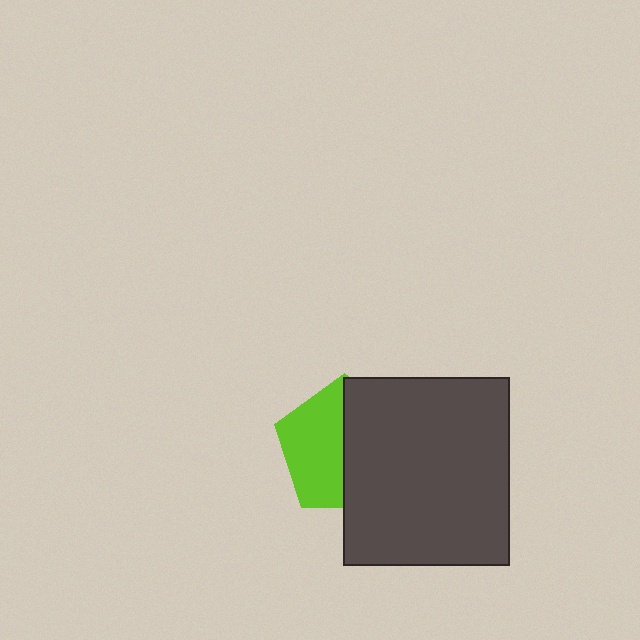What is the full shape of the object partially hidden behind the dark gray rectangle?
The partially hidden object is a lime pentagon.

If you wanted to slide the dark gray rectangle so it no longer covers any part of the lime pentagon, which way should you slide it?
Slide it right — that is the most direct way to separate the two shapes.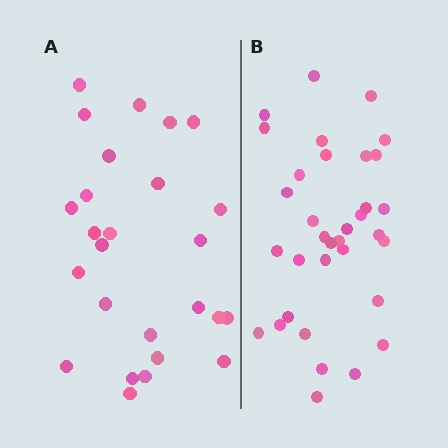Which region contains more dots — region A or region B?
Region B (the right region) has more dots.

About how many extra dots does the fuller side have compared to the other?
Region B has roughly 8 or so more dots than region A.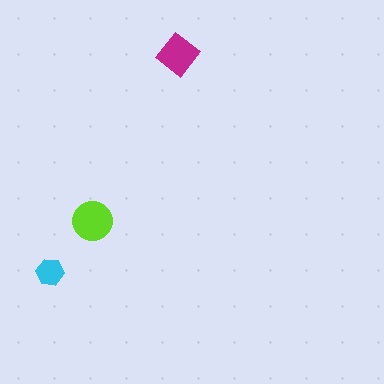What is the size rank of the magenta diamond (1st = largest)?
2nd.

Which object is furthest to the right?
The magenta diamond is rightmost.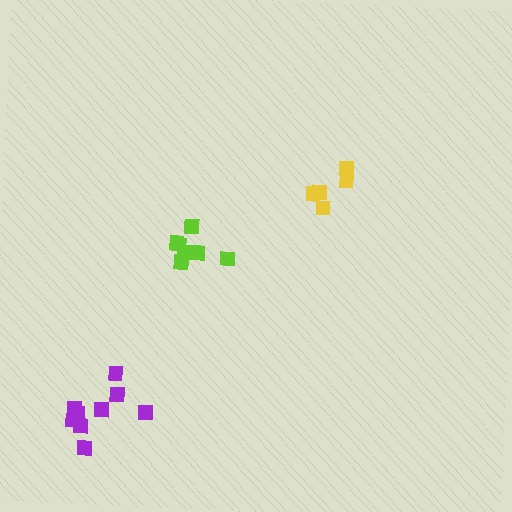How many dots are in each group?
Group 1: 7 dots, Group 2: 9 dots, Group 3: 5 dots (21 total).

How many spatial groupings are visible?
There are 3 spatial groupings.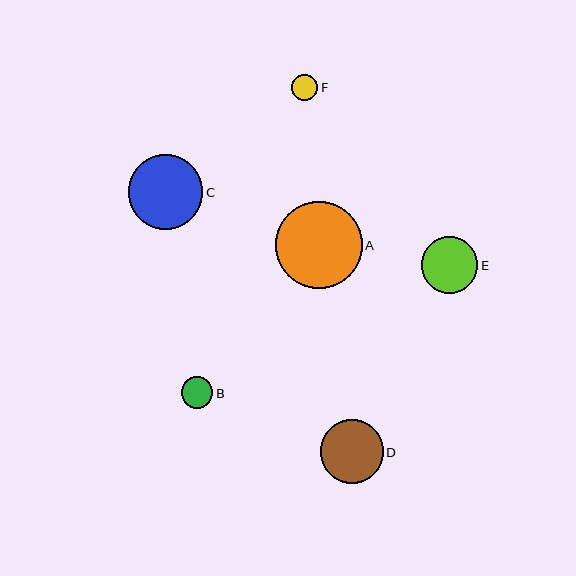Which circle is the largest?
Circle A is the largest with a size of approximately 87 pixels.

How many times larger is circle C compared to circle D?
Circle C is approximately 1.2 times the size of circle D.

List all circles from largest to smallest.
From largest to smallest: A, C, D, E, B, F.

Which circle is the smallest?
Circle F is the smallest with a size of approximately 27 pixels.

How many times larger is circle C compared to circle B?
Circle C is approximately 2.4 times the size of circle B.